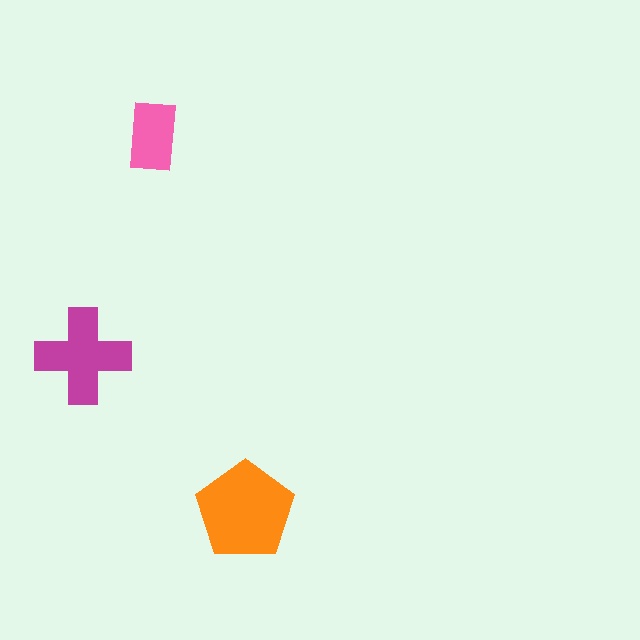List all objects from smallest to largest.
The pink rectangle, the magenta cross, the orange pentagon.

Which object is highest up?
The pink rectangle is topmost.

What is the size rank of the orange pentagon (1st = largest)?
1st.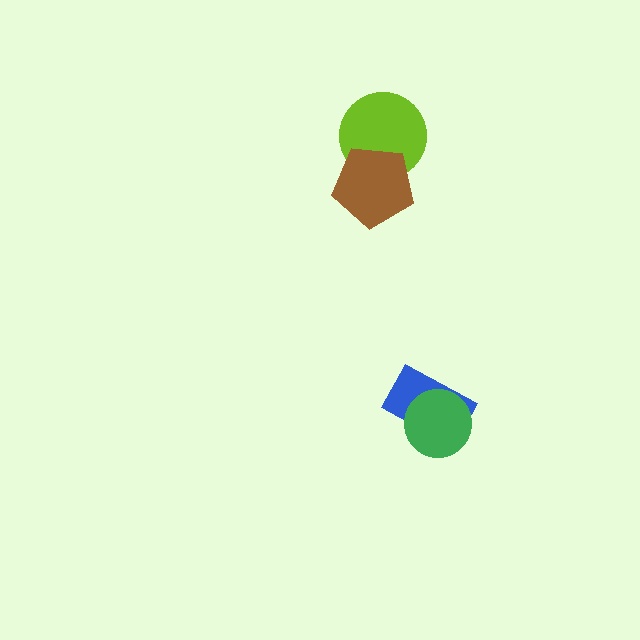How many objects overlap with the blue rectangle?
1 object overlaps with the blue rectangle.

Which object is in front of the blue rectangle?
The green circle is in front of the blue rectangle.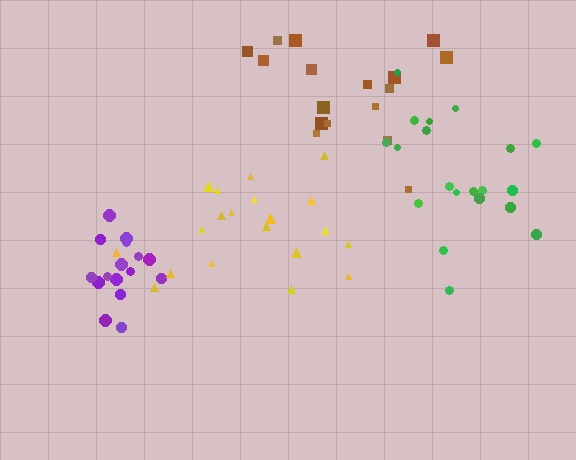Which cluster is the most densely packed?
Purple.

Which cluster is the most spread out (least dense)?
Brown.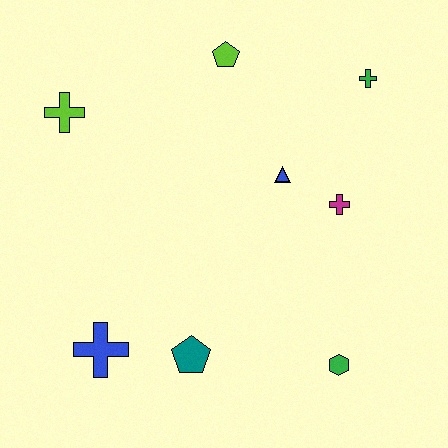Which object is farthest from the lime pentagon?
The green hexagon is farthest from the lime pentagon.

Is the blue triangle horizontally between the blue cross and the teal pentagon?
No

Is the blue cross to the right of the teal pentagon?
No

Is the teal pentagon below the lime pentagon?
Yes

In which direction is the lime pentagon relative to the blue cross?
The lime pentagon is above the blue cross.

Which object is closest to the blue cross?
The teal pentagon is closest to the blue cross.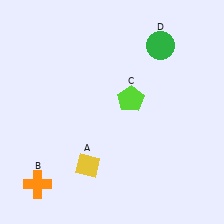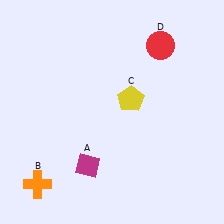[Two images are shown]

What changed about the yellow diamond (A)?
In Image 1, A is yellow. In Image 2, it changed to magenta.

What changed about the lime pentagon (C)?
In Image 1, C is lime. In Image 2, it changed to yellow.